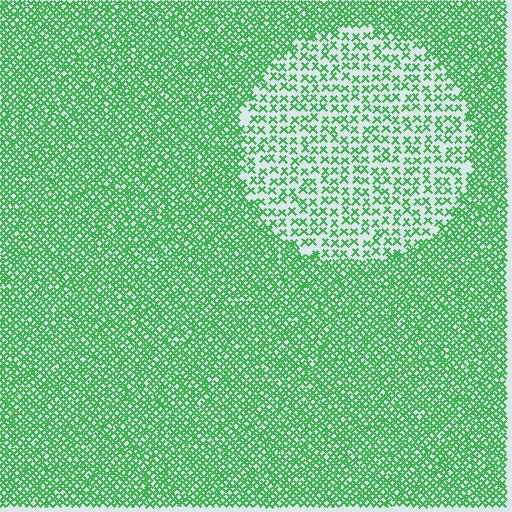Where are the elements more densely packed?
The elements are more densely packed outside the circle boundary.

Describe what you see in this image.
The image contains small green elements arranged at two different densities. A circle-shaped region is visible where the elements are less densely packed than the surrounding area.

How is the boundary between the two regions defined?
The boundary is defined by a change in element density (approximately 2.4x ratio). All elements are the same color, size, and shape.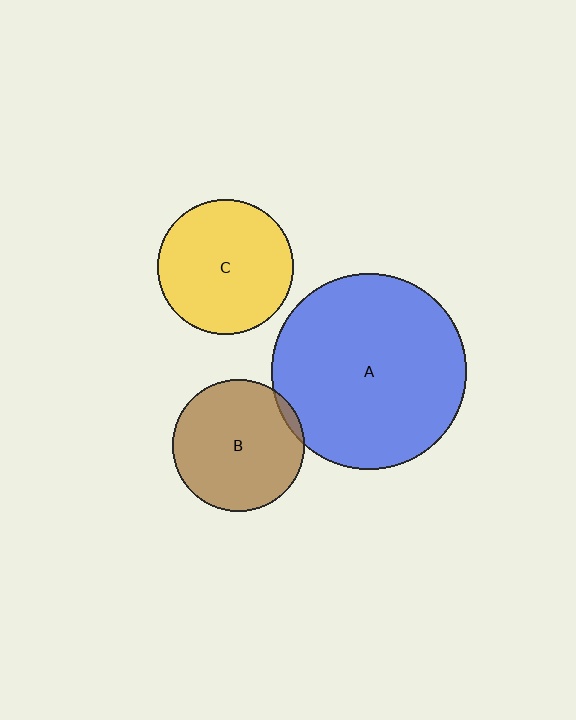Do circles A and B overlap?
Yes.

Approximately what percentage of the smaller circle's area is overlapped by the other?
Approximately 5%.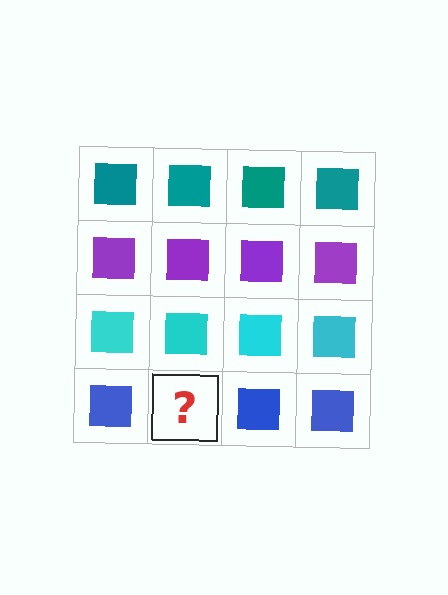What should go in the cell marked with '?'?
The missing cell should contain a blue square.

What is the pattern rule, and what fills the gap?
The rule is that each row has a consistent color. The gap should be filled with a blue square.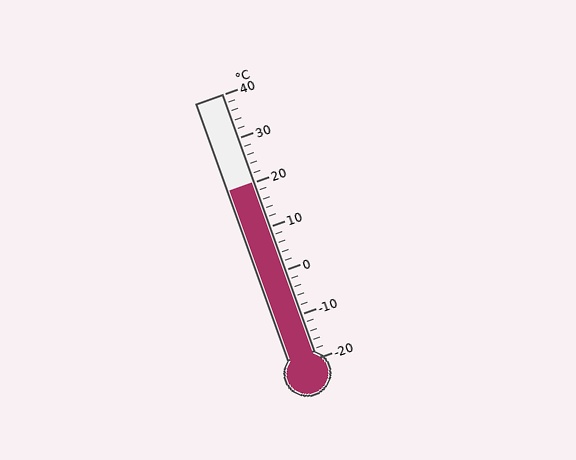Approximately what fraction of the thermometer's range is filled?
The thermometer is filled to approximately 65% of its range.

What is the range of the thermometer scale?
The thermometer scale ranges from -20°C to 40°C.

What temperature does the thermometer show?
The thermometer shows approximately 20°C.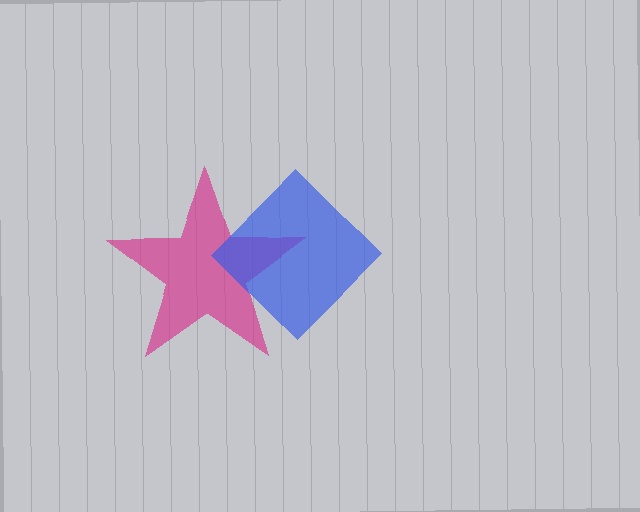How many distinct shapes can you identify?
There are 2 distinct shapes: a magenta star, a blue diamond.